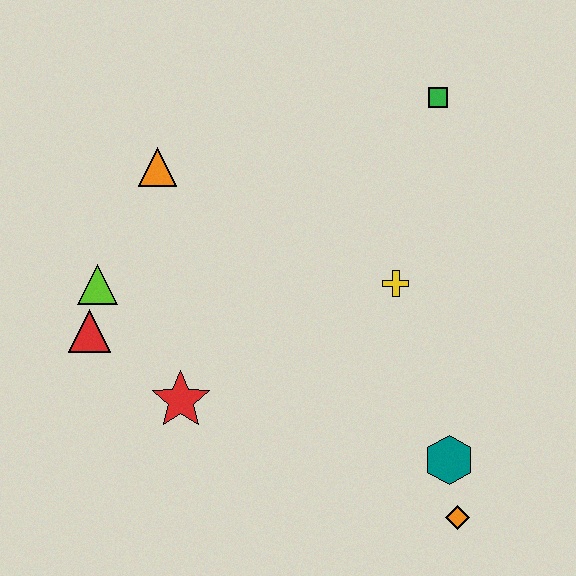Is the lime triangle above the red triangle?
Yes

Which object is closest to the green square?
The yellow cross is closest to the green square.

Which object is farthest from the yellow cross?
The red triangle is farthest from the yellow cross.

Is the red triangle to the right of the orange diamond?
No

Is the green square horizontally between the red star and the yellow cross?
No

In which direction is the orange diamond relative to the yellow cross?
The orange diamond is below the yellow cross.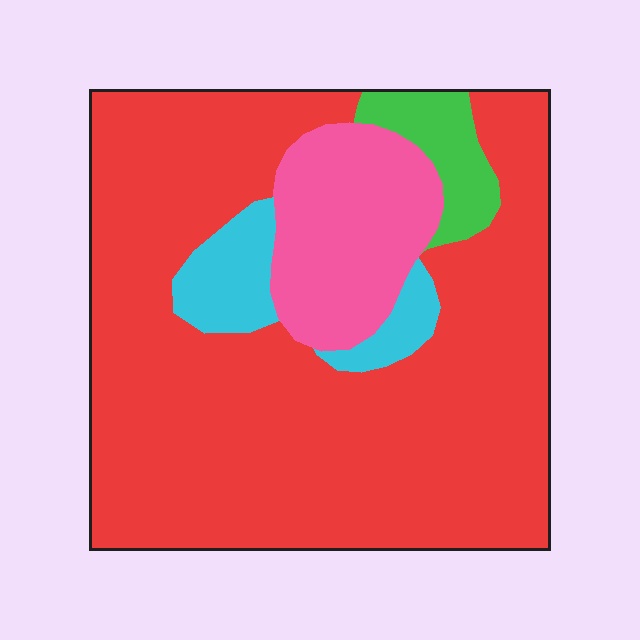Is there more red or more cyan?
Red.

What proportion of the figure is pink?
Pink takes up about one eighth (1/8) of the figure.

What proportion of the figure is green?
Green takes up less than a sixth of the figure.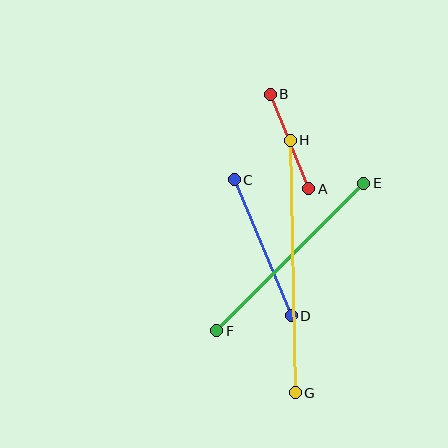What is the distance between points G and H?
The distance is approximately 253 pixels.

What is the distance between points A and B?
The distance is approximately 102 pixels.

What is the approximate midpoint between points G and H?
The midpoint is at approximately (293, 267) pixels.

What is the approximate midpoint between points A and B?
The midpoint is at approximately (290, 142) pixels.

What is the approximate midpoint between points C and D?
The midpoint is at approximately (263, 248) pixels.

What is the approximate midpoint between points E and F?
The midpoint is at approximately (290, 257) pixels.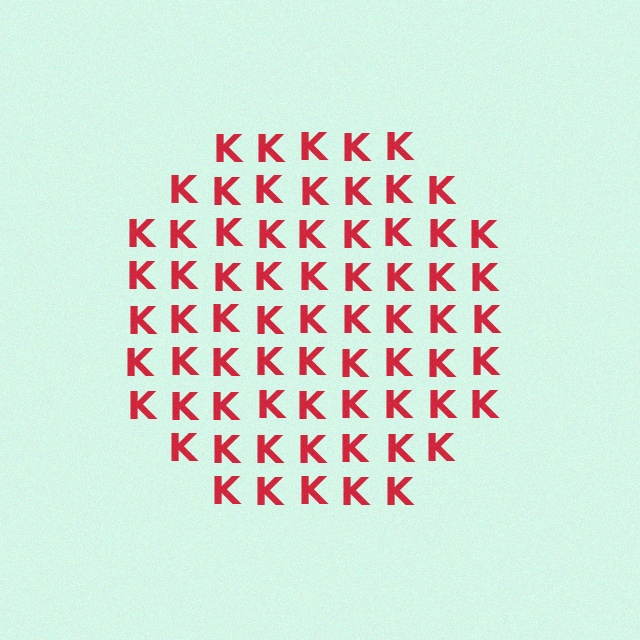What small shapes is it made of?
It is made of small letter K's.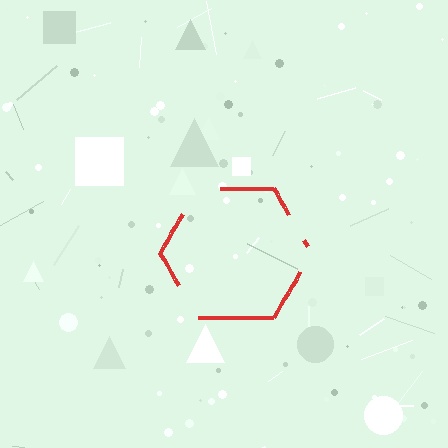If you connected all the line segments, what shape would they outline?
They would outline a hexagon.